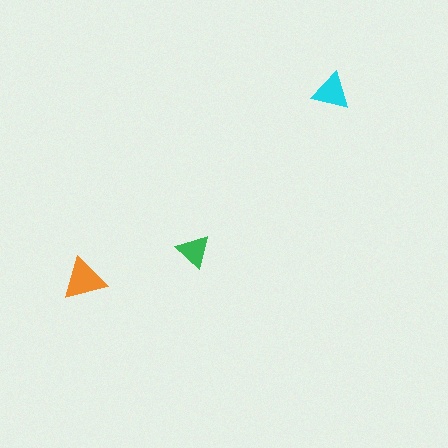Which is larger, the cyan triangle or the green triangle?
The cyan one.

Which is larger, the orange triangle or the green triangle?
The orange one.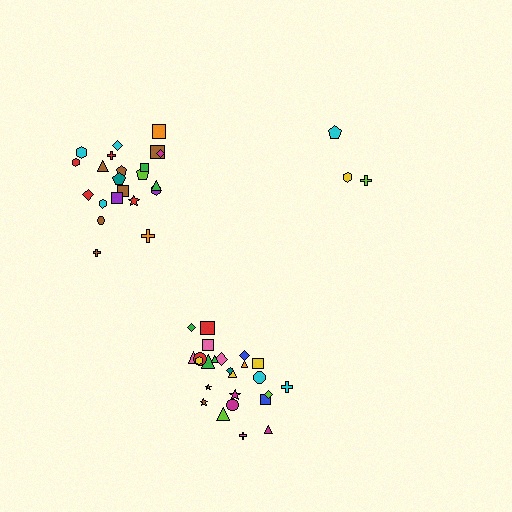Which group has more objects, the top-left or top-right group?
The top-left group.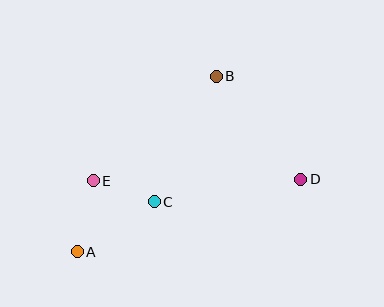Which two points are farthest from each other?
Points A and D are farthest from each other.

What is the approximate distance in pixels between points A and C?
The distance between A and C is approximately 92 pixels.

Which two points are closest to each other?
Points C and E are closest to each other.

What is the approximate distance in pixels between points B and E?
The distance between B and E is approximately 161 pixels.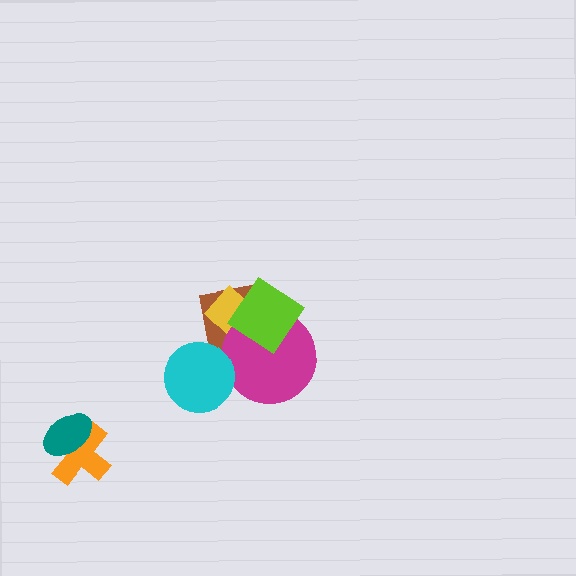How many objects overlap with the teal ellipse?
1 object overlaps with the teal ellipse.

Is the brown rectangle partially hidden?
Yes, it is partially covered by another shape.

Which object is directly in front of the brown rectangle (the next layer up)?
The yellow rectangle is directly in front of the brown rectangle.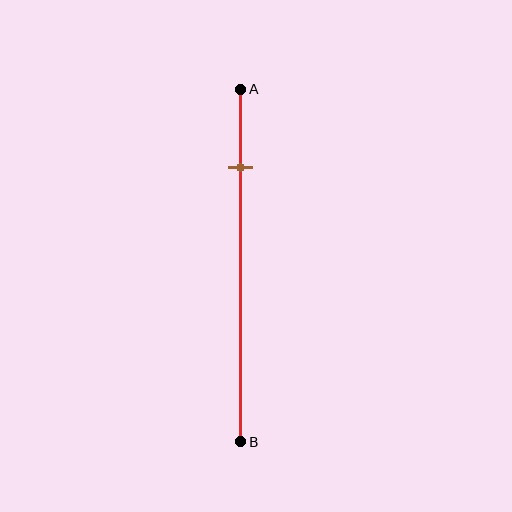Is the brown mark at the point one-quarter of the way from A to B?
Yes, the mark is approximately at the one-quarter point.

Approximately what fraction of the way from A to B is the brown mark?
The brown mark is approximately 20% of the way from A to B.